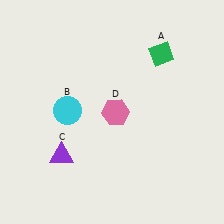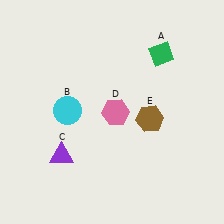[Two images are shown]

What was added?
A brown hexagon (E) was added in Image 2.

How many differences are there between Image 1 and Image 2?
There is 1 difference between the two images.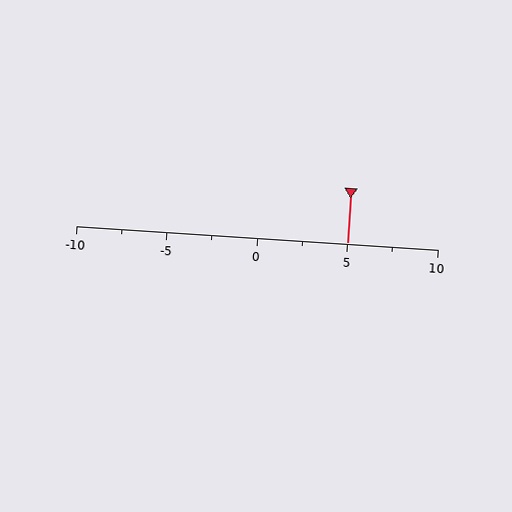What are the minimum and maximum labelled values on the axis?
The axis runs from -10 to 10.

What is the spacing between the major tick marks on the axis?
The major ticks are spaced 5 apart.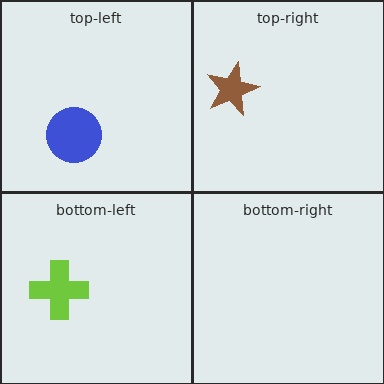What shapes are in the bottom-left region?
The lime cross.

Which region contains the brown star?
The top-right region.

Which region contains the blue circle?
The top-left region.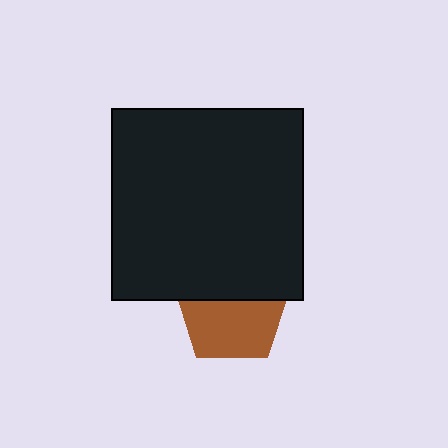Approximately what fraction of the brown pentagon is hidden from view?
Roughly 42% of the brown pentagon is hidden behind the black square.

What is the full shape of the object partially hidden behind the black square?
The partially hidden object is a brown pentagon.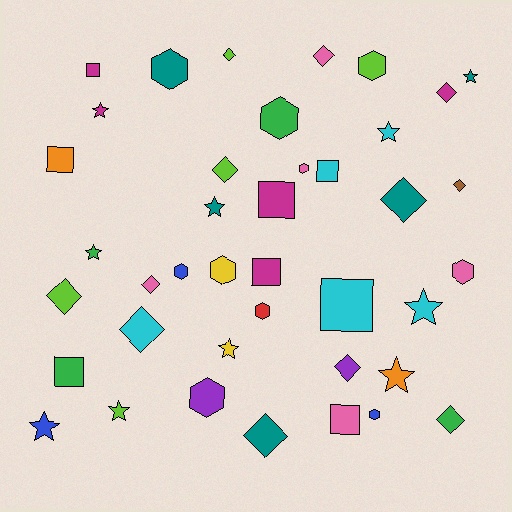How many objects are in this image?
There are 40 objects.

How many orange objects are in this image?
There are 2 orange objects.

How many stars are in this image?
There are 10 stars.